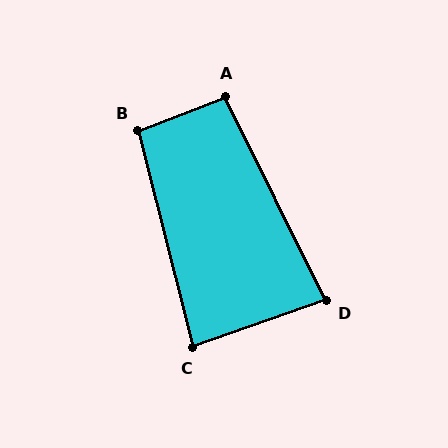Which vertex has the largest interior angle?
B, at approximately 97 degrees.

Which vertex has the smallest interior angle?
D, at approximately 83 degrees.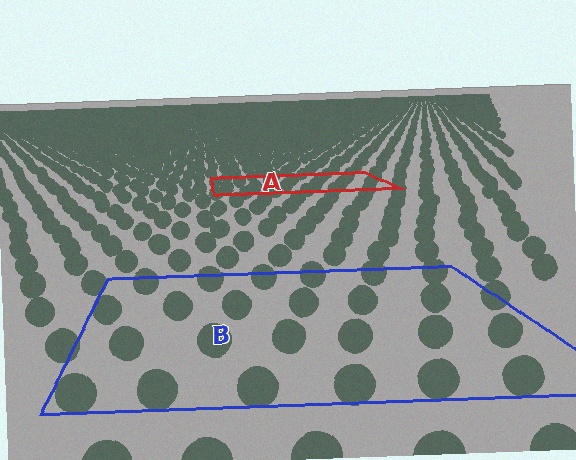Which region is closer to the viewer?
Region B is closer. The texture elements there are larger and more spread out.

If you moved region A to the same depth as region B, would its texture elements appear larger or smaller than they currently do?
They would appear larger. At a closer depth, the same texture elements are projected at a bigger on-screen size.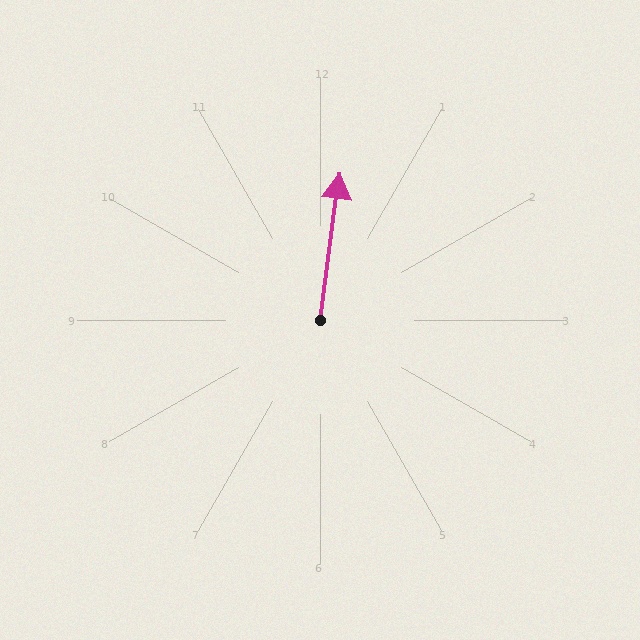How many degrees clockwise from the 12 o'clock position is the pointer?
Approximately 8 degrees.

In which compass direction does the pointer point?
North.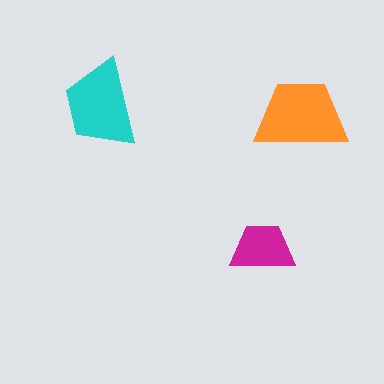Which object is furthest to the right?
The orange trapezoid is rightmost.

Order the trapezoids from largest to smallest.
the orange one, the cyan one, the magenta one.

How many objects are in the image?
There are 3 objects in the image.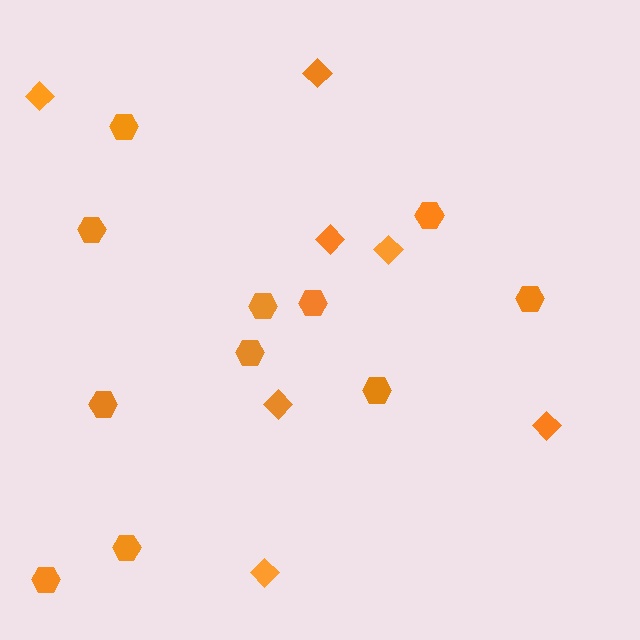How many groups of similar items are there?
There are 2 groups: one group of hexagons (11) and one group of diamonds (7).